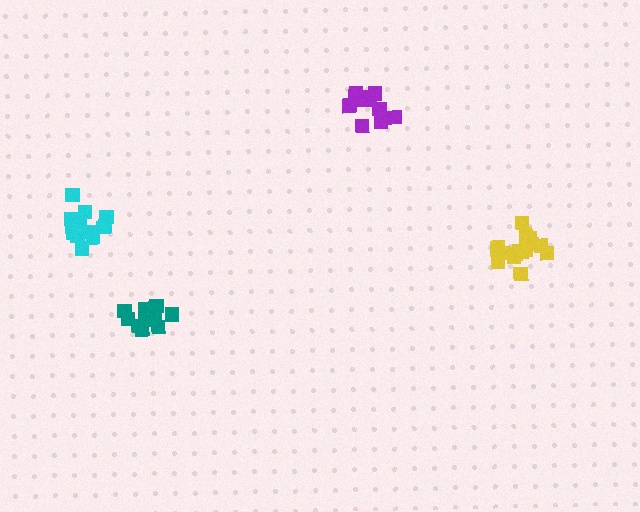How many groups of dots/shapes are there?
There are 4 groups.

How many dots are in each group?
Group 1: 17 dots, Group 2: 12 dots, Group 3: 13 dots, Group 4: 12 dots (54 total).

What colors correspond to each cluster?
The clusters are colored: yellow, purple, cyan, teal.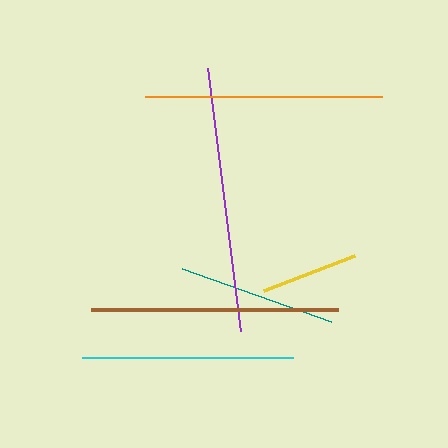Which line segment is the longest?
The purple line is the longest at approximately 265 pixels.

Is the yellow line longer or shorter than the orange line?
The orange line is longer than the yellow line.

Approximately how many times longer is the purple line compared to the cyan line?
The purple line is approximately 1.3 times the length of the cyan line.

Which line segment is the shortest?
The yellow line is the shortest at approximately 98 pixels.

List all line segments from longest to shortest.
From longest to shortest: purple, brown, orange, cyan, teal, yellow.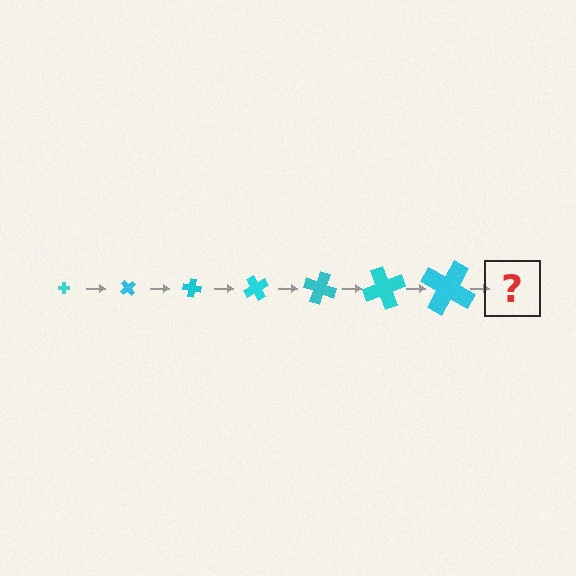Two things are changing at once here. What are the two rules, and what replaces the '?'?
The two rules are that the cross grows larger each step and it rotates 50 degrees each step. The '?' should be a cross, larger than the previous one and rotated 350 degrees from the start.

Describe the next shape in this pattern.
It should be a cross, larger than the previous one and rotated 350 degrees from the start.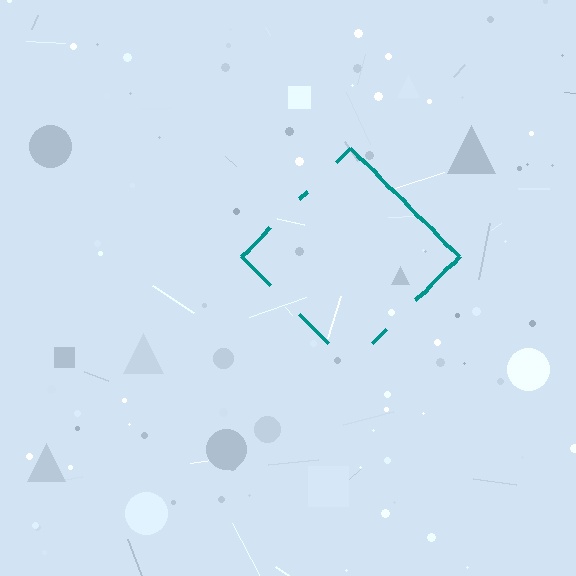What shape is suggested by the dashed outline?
The dashed outline suggests a diamond.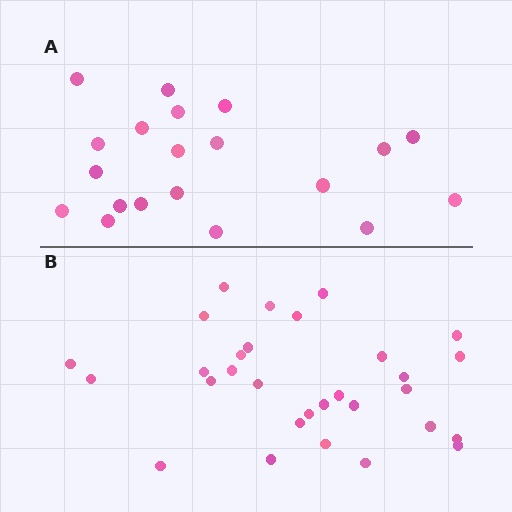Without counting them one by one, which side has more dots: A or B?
Region B (the bottom region) has more dots.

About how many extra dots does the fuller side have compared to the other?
Region B has roughly 10 or so more dots than region A.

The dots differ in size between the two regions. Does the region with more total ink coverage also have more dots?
No. Region A has more total ink coverage because its dots are larger, but region B actually contains more individual dots. Total area can be misleading — the number of items is what matters here.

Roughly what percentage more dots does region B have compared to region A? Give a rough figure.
About 50% more.